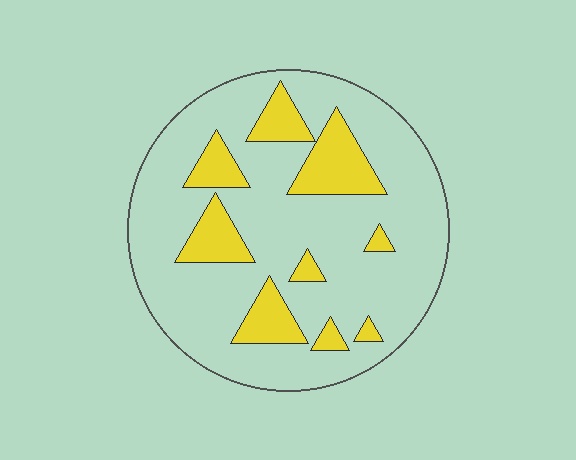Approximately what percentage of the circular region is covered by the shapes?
Approximately 20%.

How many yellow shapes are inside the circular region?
9.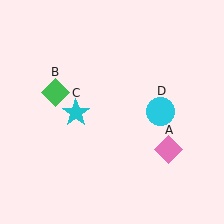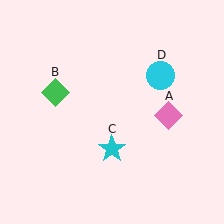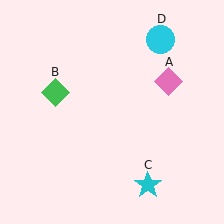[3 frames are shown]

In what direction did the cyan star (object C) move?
The cyan star (object C) moved down and to the right.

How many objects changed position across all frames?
3 objects changed position: pink diamond (object A), cyan star (object C), cyan circle (object D).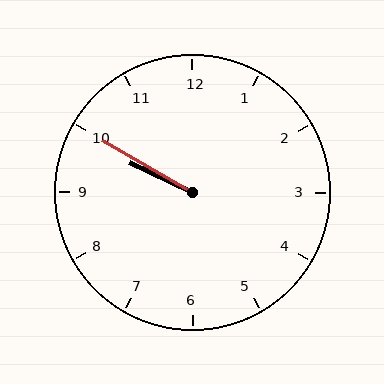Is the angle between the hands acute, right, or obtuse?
It is acute.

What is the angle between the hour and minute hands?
Approximately 5 degrees.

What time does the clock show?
9:50.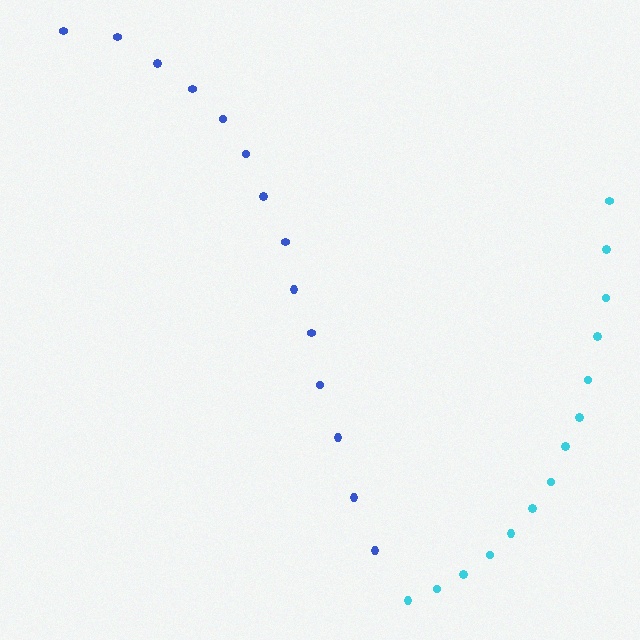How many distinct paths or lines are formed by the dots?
There are 2 distinct paths.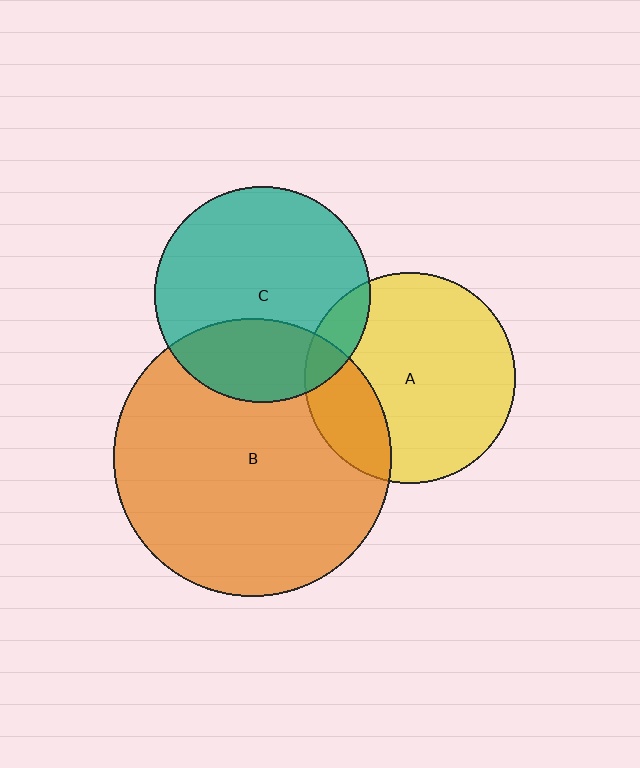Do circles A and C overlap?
Yes.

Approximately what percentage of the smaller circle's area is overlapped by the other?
Approximately 10%.